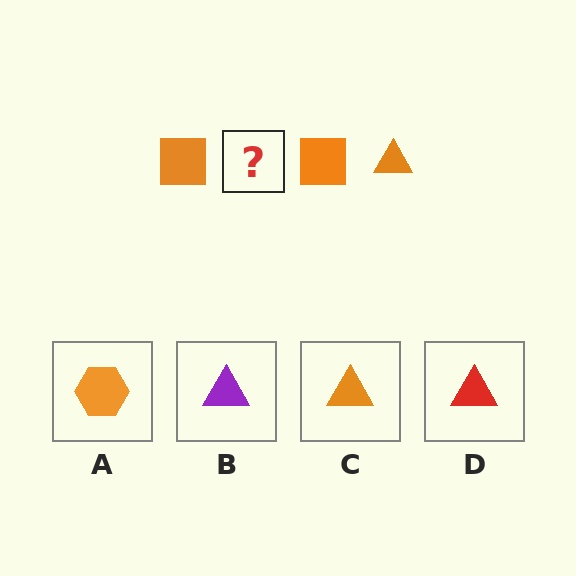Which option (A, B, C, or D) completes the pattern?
C.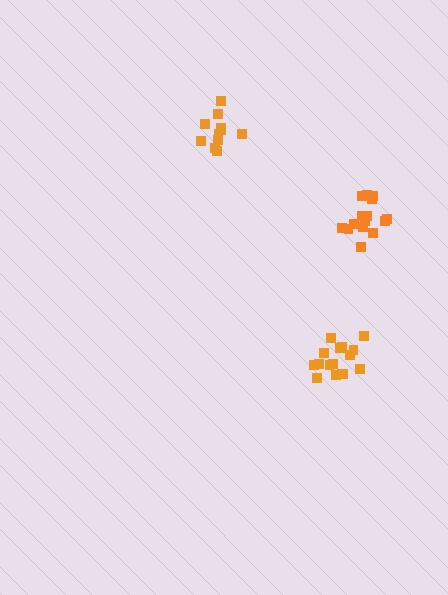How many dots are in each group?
Group 1: 11 dots, Group 2: 16 dots, Group 3: 15 dots (42 total).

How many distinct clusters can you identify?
There are 3 distinct clusters.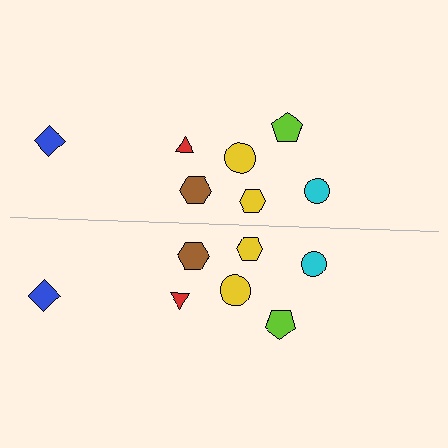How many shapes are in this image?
There are 14 shapes in this image.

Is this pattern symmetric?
Yes, this pattern has bilateral (reflection) symmetry.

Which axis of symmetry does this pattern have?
The pattern has a horizontal axis of symmetry running through the center of the image.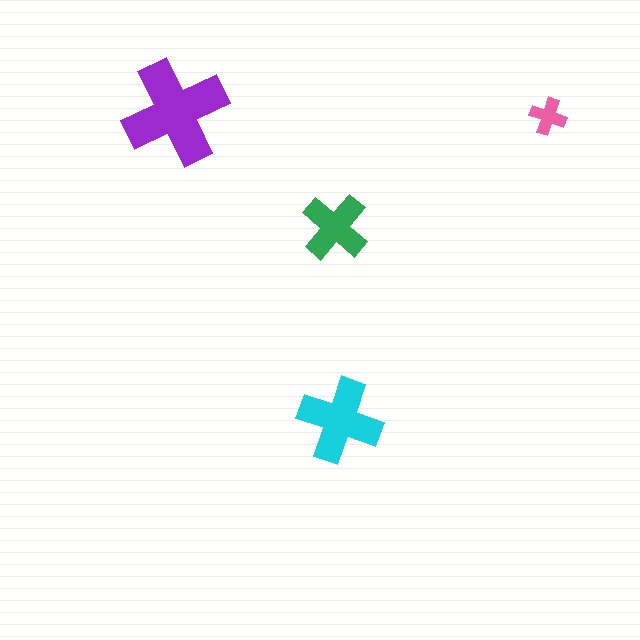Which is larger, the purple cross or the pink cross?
The purple one.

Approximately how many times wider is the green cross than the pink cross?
About 2 times wider.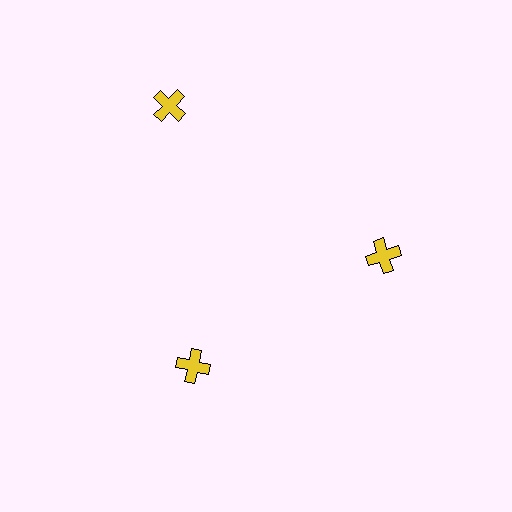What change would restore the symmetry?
The symmetry would be restored by moving it inward, back onto the ring so that all 3 crosses sit at equal angles and equal distance from the center.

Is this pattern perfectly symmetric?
No. The 3 yellow crosses are arranged in a ring, but one element near the 11 o'clock position is pushed outward from the center, breaking the 3-fold rotational symmetry.